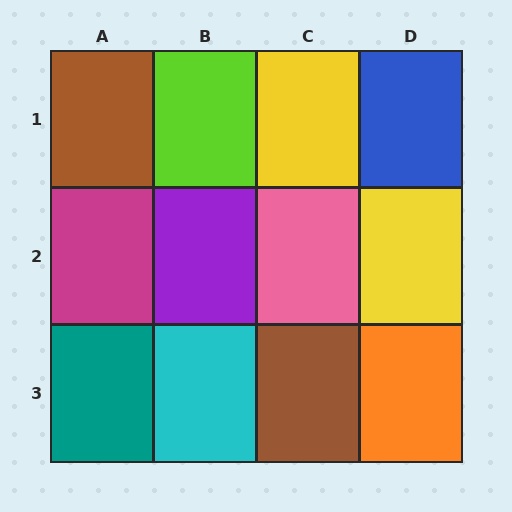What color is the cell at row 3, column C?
Brown.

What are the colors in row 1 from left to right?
Brown, lime, yellow, blue.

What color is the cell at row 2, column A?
Magenta.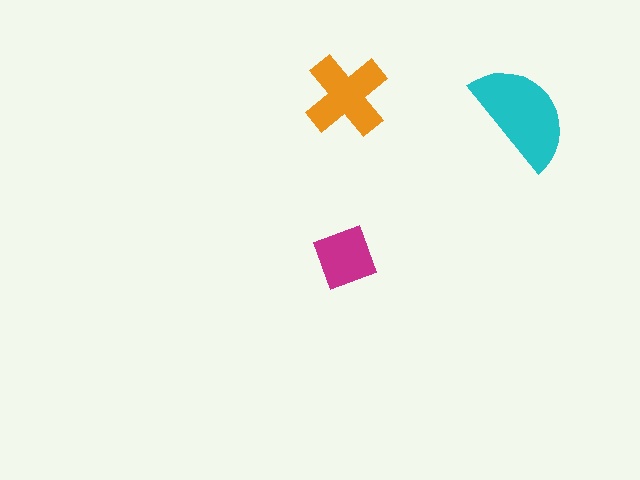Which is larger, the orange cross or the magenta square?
The orange cross.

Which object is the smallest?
The magenta square.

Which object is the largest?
The cyan semicircle.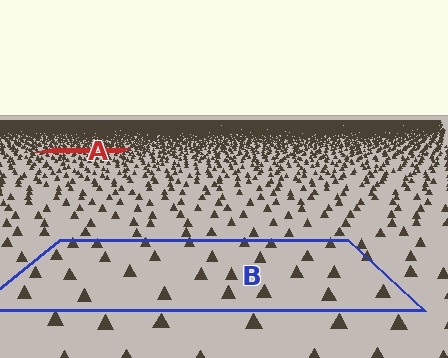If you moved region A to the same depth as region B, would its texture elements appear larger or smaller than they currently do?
They would appear larger. At a closer depth, the same texture elements are projected at a bigger on-screen size.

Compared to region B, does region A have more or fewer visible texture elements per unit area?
Region A has more texture elements per unit area — they are packed more densely because it is farther away.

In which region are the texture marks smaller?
The texture marks are smaller in region A, because it is farther away.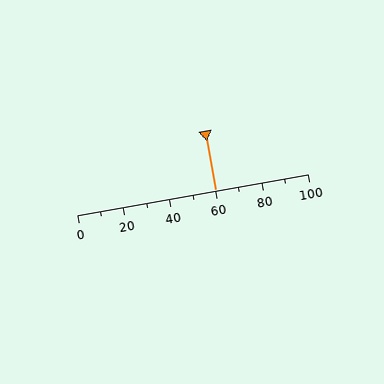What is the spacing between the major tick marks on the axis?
The major ticks are spaced 20 apart.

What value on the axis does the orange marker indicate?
The marker indicates approximately 60.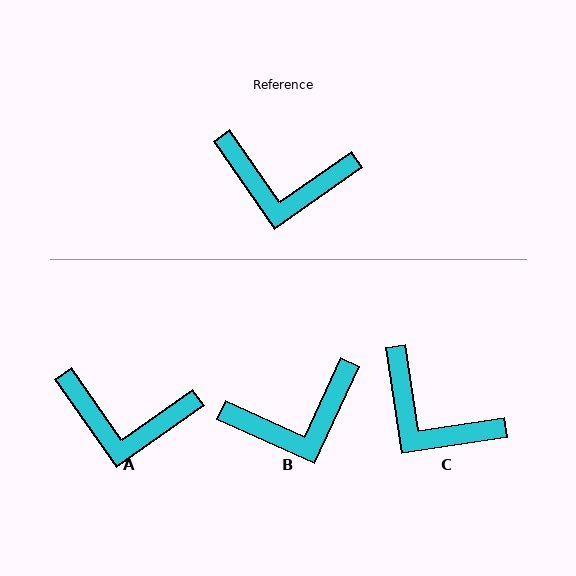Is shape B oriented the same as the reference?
No, it is off by about 31 degrees.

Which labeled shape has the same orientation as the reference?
A.